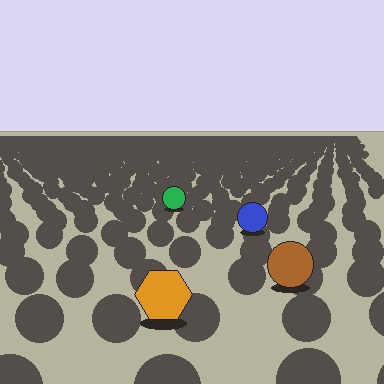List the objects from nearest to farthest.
From nearest to farthest: the orange hexagon, the brown circle, the blue circle, the green circle.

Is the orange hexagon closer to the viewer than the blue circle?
Yes. The orange hexagon is closer — you can tell from the texture gradient: the ground texture is coarser near it.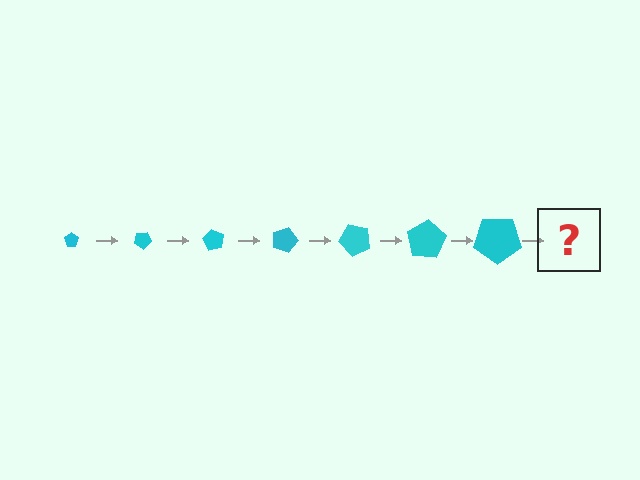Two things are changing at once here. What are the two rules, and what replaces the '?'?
The two rules are that the pentagon grows larger each step and it rotates 30 degrees each step. The '?' should be a pentagon, larger than the previous one and rotated 210 degrees from the start.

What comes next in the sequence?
The next element should be a pentagon, larger than the previous one and rotated 210 degrees from the start.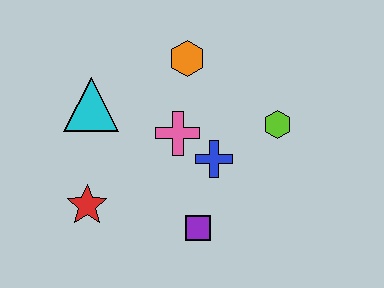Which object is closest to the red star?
The cyan triangle is closest to the red star.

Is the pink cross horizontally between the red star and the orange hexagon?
Yes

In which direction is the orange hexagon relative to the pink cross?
The orange hexagon is above the pink cross.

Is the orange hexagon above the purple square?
Yes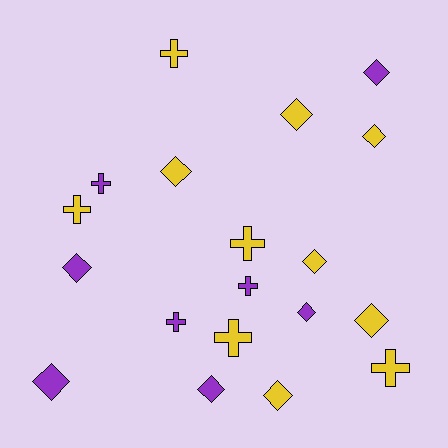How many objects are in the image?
There are 19 objects.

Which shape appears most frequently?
Diamond, with 11 objects.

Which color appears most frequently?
Yellow, with 11 objects.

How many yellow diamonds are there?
There are 6 yellow diamonds.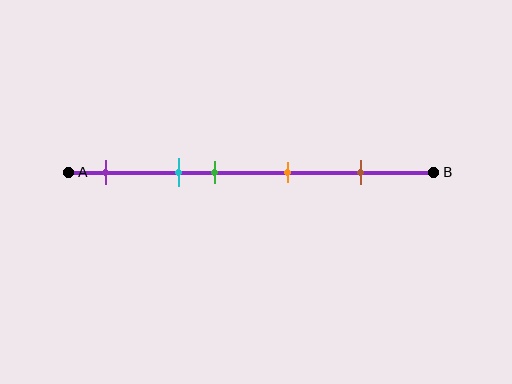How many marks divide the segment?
There are 5 marks dividing the segment.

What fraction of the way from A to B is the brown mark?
The brown mark is approximately 80% (0.8) of the way from A to B.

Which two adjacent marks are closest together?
The cyan and green marks are the closest adjacent pair.